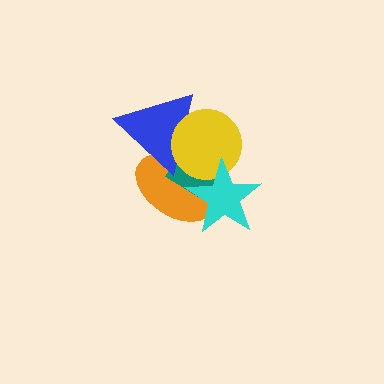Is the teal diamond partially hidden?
Yes, it is partially covered by another shape.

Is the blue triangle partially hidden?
Yes, it is partially covered by another shape.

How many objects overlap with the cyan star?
3 objects overlap with the cyan star.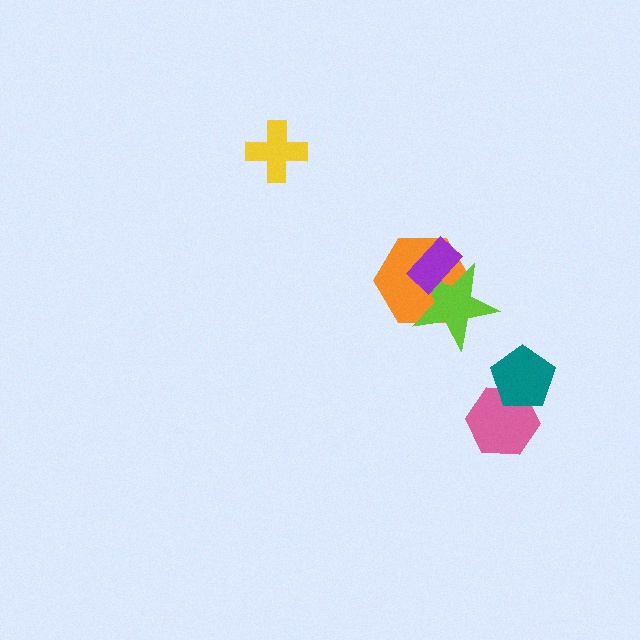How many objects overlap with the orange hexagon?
2 objects overlap with the orange hexagon.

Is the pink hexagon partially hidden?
Yes, it is partially covered by another shape.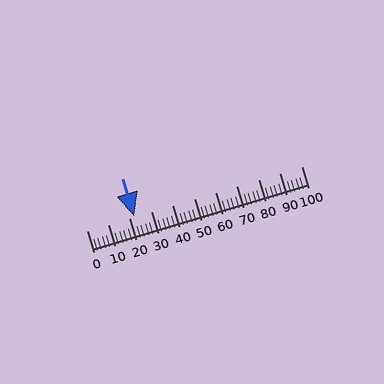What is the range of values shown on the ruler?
The ruler shows values from 0 to 100.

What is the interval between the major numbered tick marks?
The major tick marks are spaced 10 units apart.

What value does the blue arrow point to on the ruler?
The blue arrow points to approximately 22.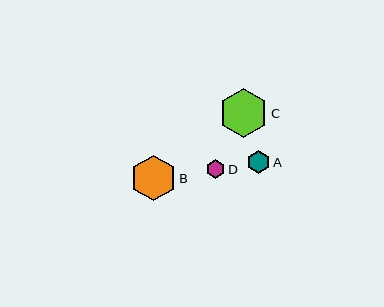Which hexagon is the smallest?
Hexagon D is the smallest with a size of approximately 19 pixels.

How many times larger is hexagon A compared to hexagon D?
Hexagon A is approximately 1.2 times the size of hexagon D.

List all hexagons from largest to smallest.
From largest to smallest: C, B, A, D.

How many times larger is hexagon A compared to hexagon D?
Hexagon A is approximately 1.2 times the size of hexagon D.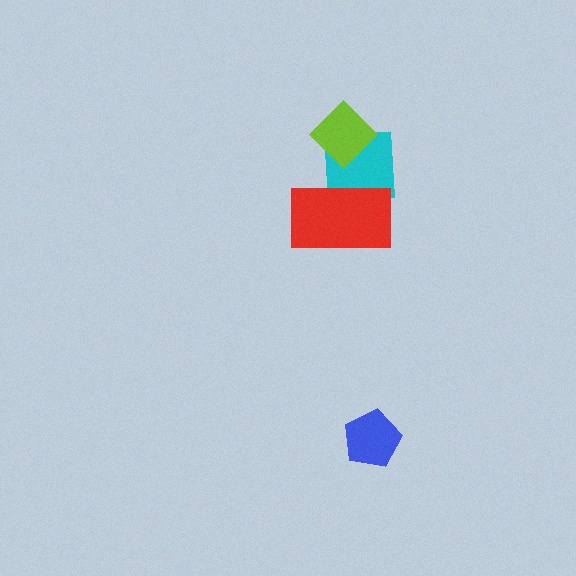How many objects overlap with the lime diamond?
1 object overlaps with the lime diamond.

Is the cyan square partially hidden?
Yes, it is partially covered by another shape.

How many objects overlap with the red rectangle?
1 object overlaps with the red rectangle.